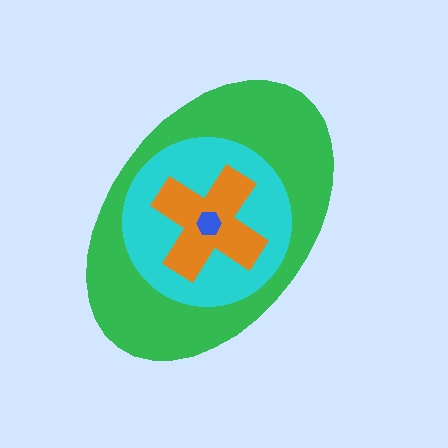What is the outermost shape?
The green ellipse.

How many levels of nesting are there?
4.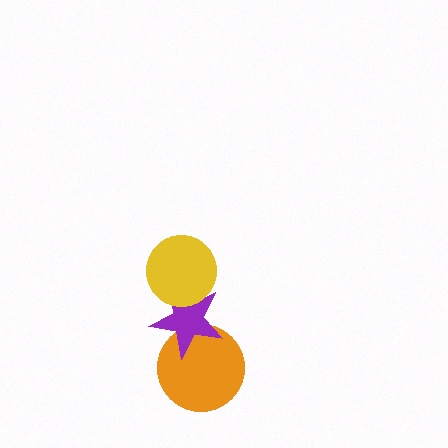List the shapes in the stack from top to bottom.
From top to bottom: the yellow circle, the purple star, the orange circle.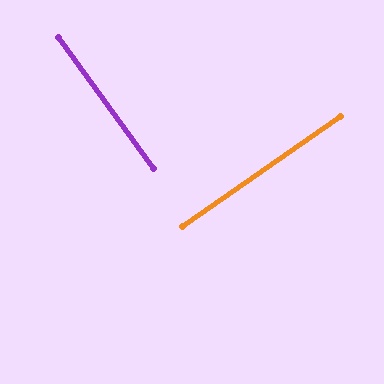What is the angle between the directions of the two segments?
Approximately 89 degrees.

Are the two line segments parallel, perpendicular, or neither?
Perpendicular — they meet at approximately 89°.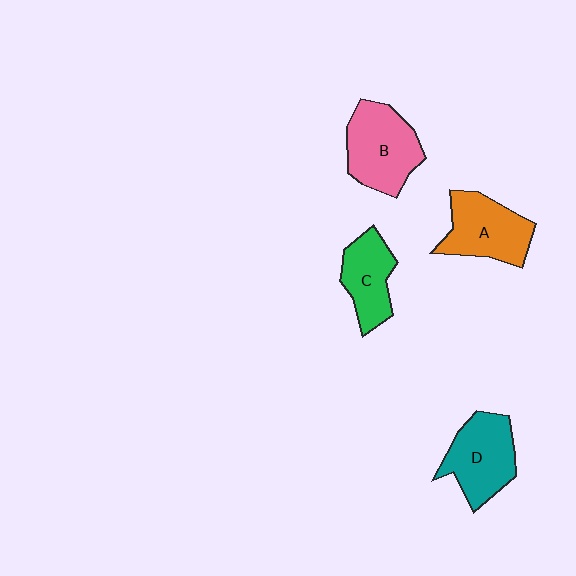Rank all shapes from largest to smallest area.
From largest to smallest: B (pink), D (teal), A (orange), C (green).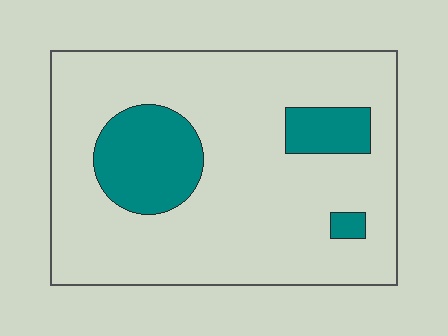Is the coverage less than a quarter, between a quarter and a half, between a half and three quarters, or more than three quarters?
Less than a quarter.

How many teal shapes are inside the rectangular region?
3.